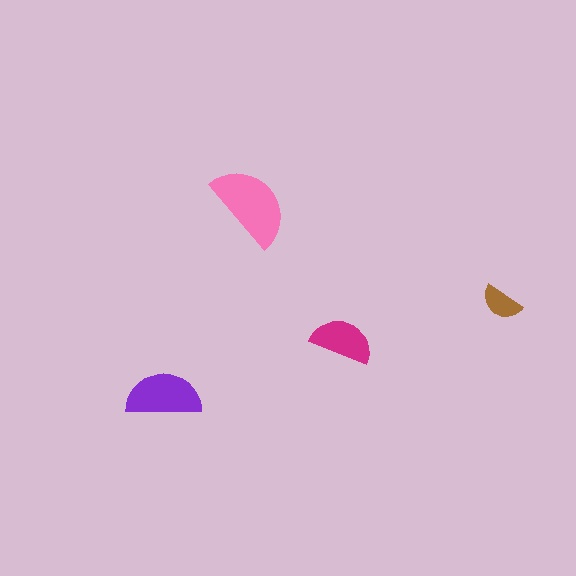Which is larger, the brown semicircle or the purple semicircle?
The purple one.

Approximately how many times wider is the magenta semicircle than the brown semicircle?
About 1.5 times wider.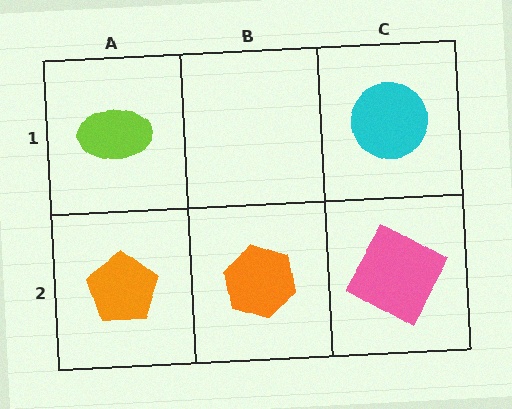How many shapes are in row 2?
3 shapes.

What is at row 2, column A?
An orange pentagon.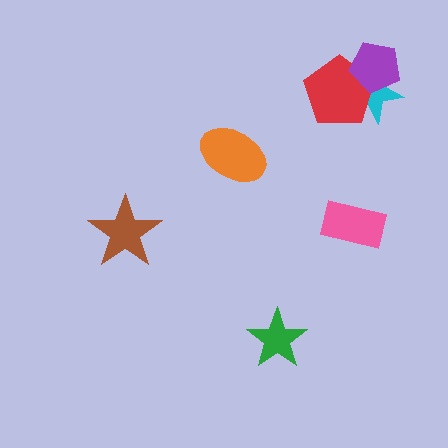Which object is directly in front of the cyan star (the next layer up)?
The red pentagon is directly in front of the cyan star.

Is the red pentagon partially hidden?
Yes, it is partially covered by another shape.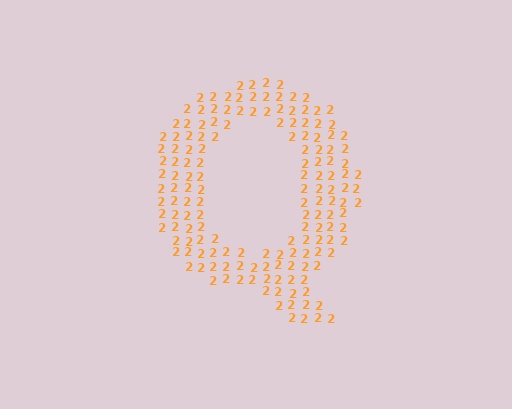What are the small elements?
The small elements are digit 2's.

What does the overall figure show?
The overall figure shows the letter Q.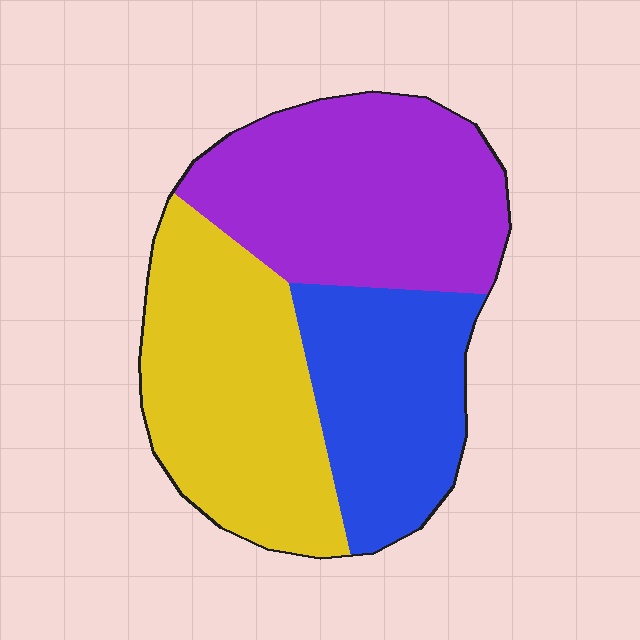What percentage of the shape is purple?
Purple covers roughly 35% of the shape.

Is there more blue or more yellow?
Yellow.